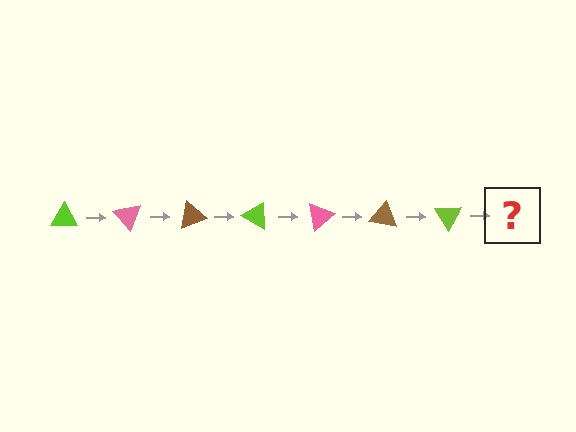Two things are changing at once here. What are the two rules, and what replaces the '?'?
The two rules are that it rotates 50 degrees each step and the color cycles through lime, pink, and brown. The '?' should be a pink triangle, rotated 350 degrees from the start.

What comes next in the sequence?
The next element should be a pink triangle, rotated 350 degrees from the start.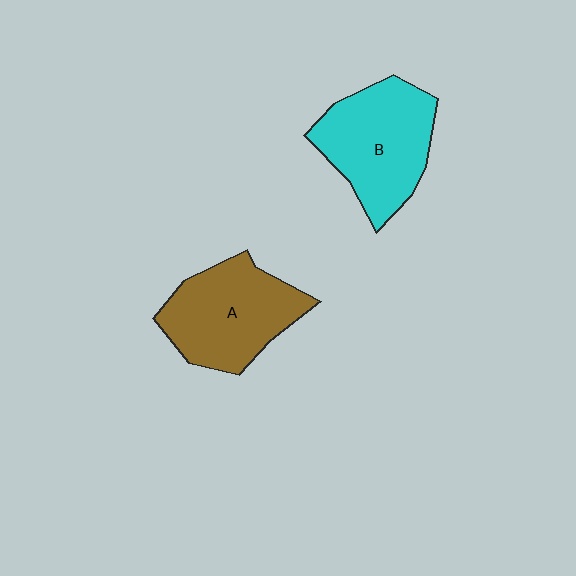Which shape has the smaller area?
Shape A (brown).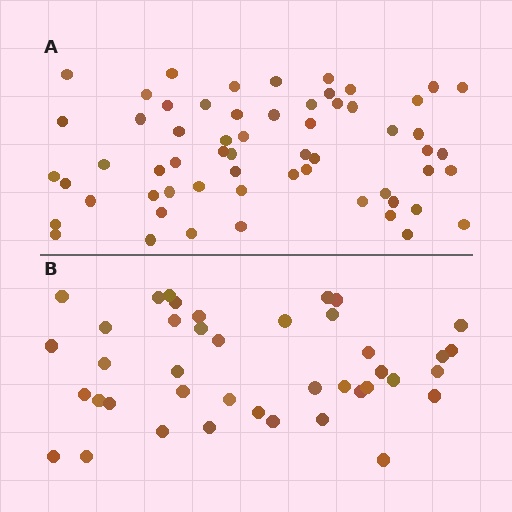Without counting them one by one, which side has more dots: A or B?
Region A (the top region) has more dots.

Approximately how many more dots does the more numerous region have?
Region A has approximately 20 more dots than region B.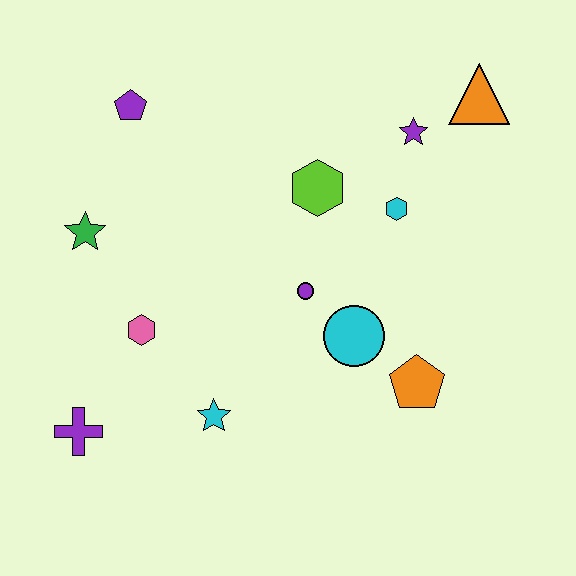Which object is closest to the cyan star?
The pink hexagon is closest to the cyan star.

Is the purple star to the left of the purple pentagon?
No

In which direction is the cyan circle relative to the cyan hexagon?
The cyan circle is below the cyan hexagon.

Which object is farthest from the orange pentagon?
The purple pentagon is farthest from the orange pentagon.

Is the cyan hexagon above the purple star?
No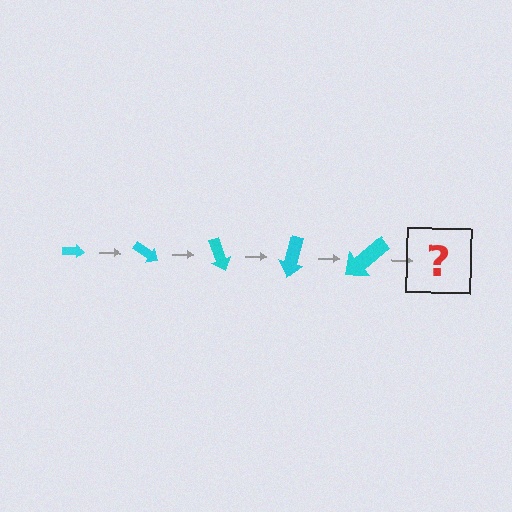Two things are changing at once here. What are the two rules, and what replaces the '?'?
The two rules are that the arrow grows larger each step and it rotates 35 degrees each step. The '?' should be an arrow, larger than the previous one and rotated 175 degrees from the start.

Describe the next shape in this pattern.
It should be an arrow, larger than the previous one and rotated 175 degrees from the start.